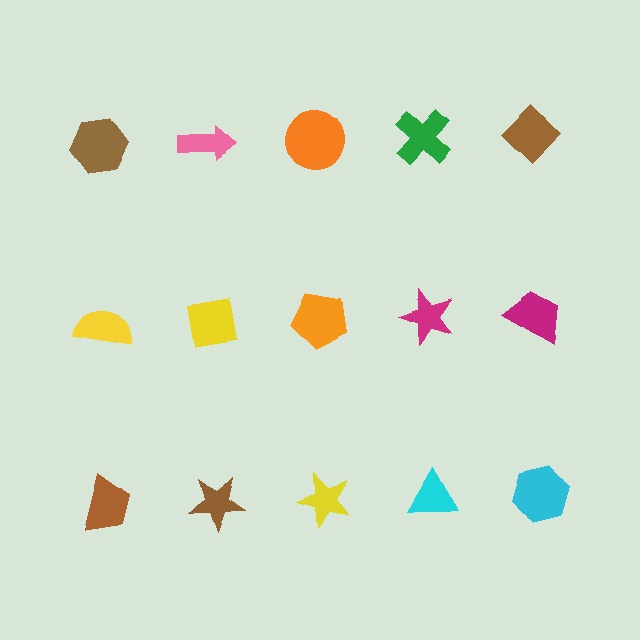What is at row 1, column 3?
An orange circle.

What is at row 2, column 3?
An orange pentagon.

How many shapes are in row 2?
5 shapes.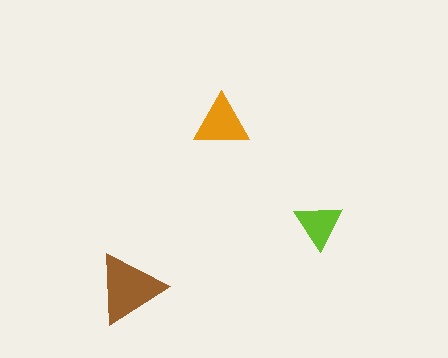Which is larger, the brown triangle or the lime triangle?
The brown one.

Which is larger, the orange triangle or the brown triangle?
The brown one.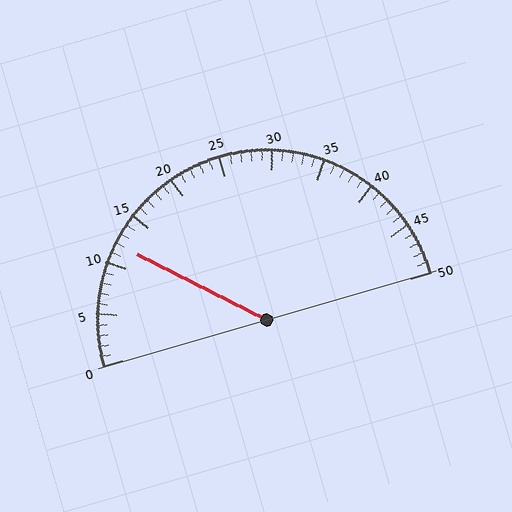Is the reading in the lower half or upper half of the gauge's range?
The reading is in the lower half of the range (0 to 50).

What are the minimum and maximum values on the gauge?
The gauge ranges from 0 to 50.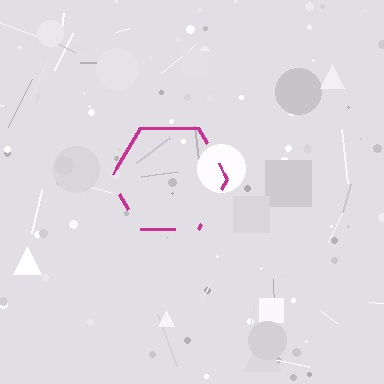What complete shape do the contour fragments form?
The contour fragments form a hexagon.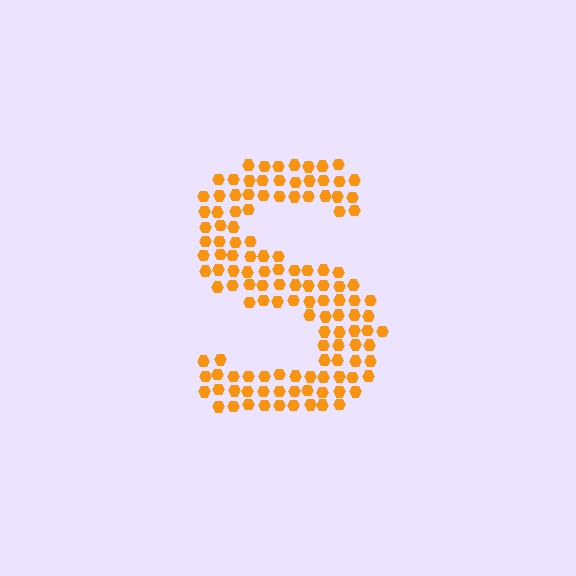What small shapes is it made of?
It is made of small hexagons.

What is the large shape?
The large shape is the letter S.